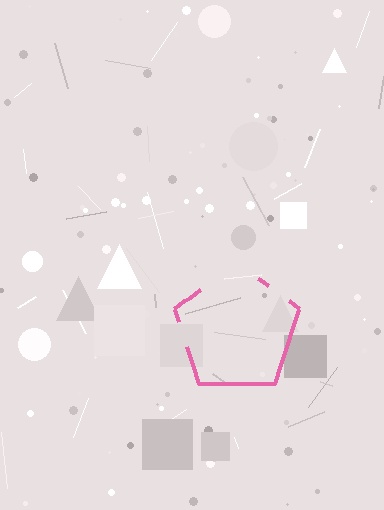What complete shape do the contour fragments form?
The contour fragments form a pentagon.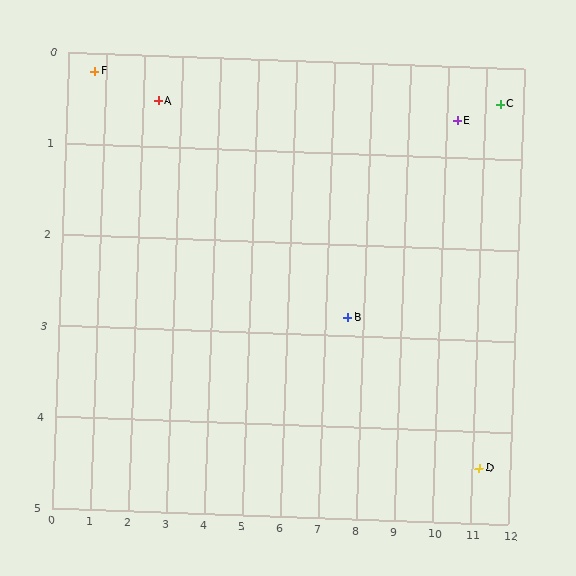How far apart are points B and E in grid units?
Points B and E are about 3.5 grid units apart.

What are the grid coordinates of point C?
Point C is at approximately (11.4, 0.4).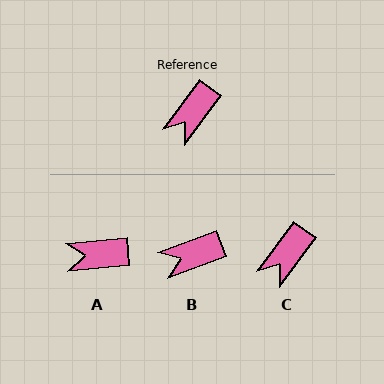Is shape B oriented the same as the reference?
No, it is off by about 33 degrees.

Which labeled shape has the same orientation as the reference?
C.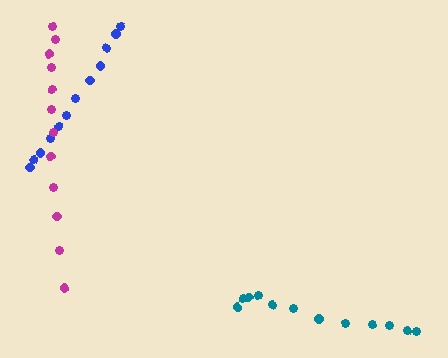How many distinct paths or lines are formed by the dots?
There are 3 distinct paths.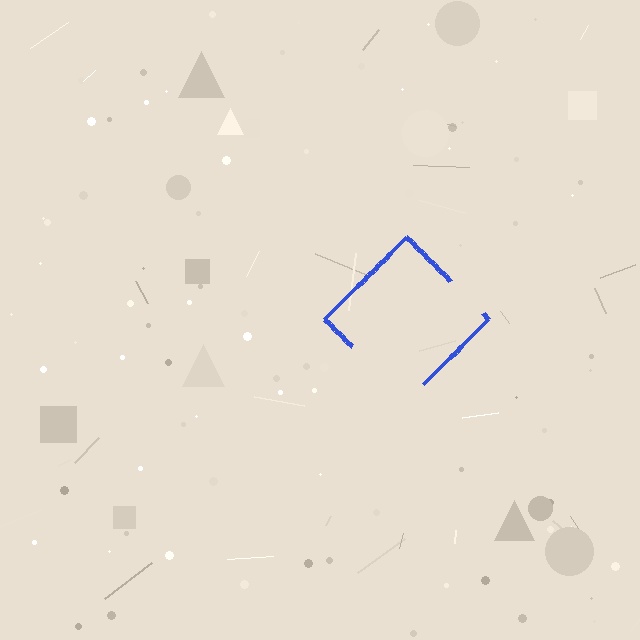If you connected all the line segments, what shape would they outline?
They would outline a diamond.